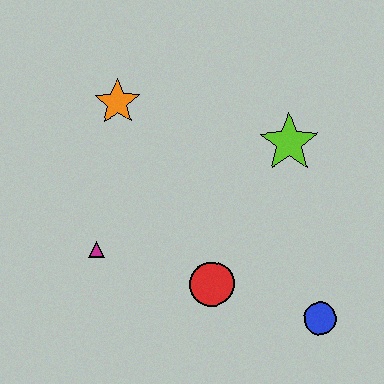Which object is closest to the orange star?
The magenta triangle is closest to the orange star.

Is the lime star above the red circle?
Yes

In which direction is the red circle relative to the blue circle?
The red circle is to the left of the blue circle.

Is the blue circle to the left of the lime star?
No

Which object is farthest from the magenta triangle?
The blue circle is farthest from the magenta triangle.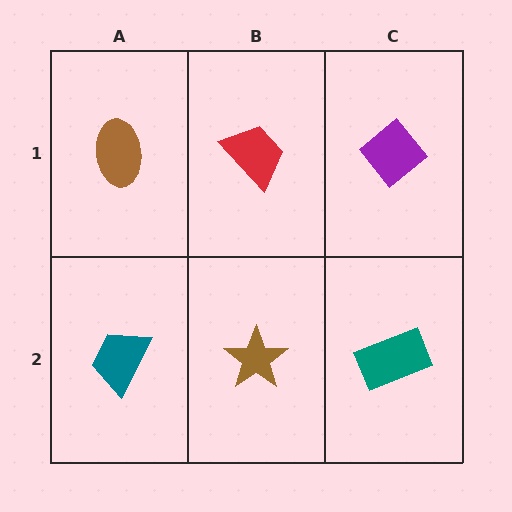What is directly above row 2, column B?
A red trapezoid.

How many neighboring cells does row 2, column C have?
2.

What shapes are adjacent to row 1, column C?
A teal rectangle (row 2, column C), a red trapezoid (row 1, column B).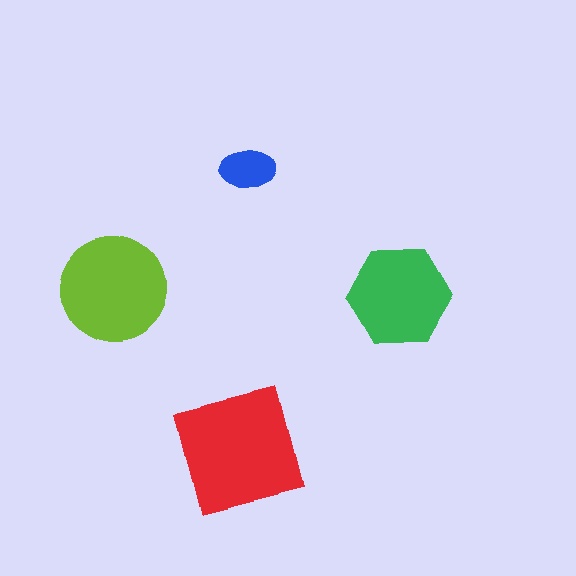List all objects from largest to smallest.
The red square, the lime circle, the green hexagon, the blue ellipse.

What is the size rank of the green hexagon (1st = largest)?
3rd.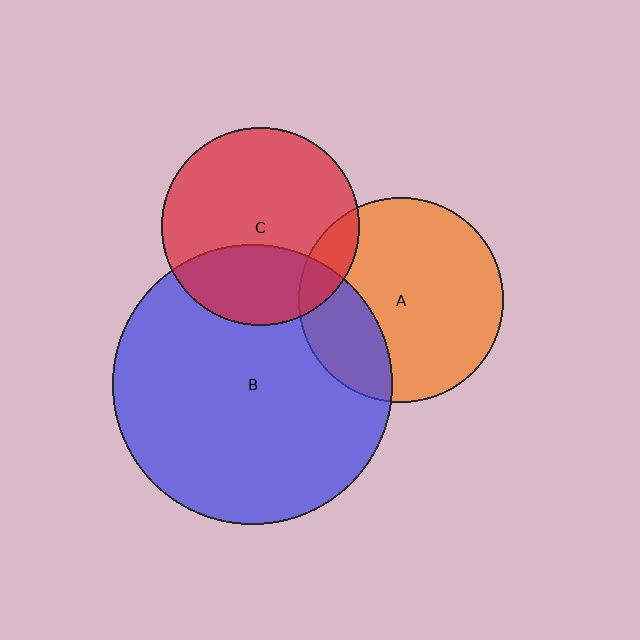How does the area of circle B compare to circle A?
Approximately 1.9 times.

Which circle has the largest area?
Circle B (blue).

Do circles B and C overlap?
Yes.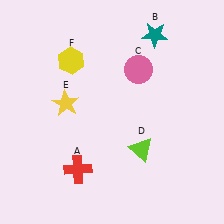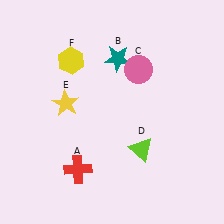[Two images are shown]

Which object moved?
The teal star (B) moved left.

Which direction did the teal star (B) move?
The teal star (B) moved left.